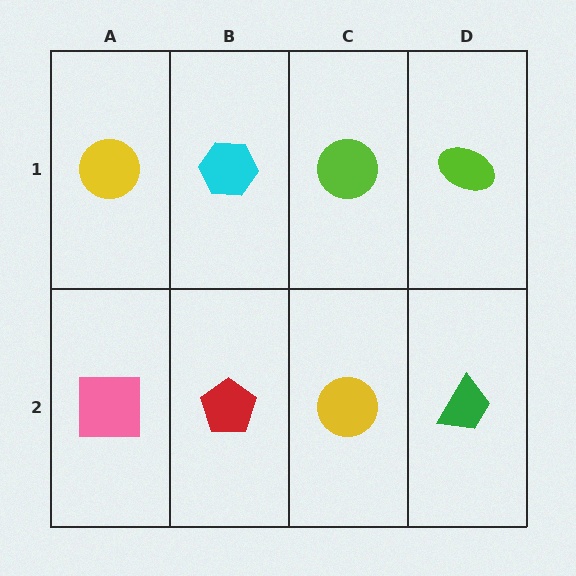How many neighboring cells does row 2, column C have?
3.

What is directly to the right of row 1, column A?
A cyan hexagon.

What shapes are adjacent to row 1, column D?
A green trapezoid (row 2, column D), a lime circle (row 1, column C).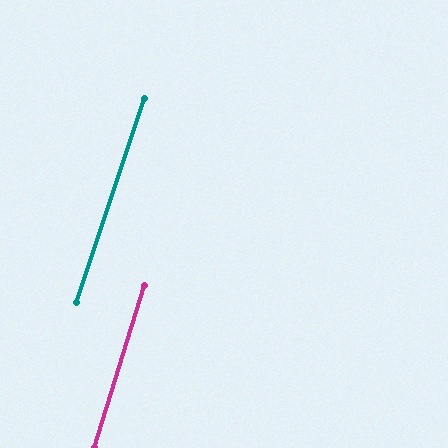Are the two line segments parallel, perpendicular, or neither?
Parallel — their directions differ by only 1.3°.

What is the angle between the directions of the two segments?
Approximately 1 degree.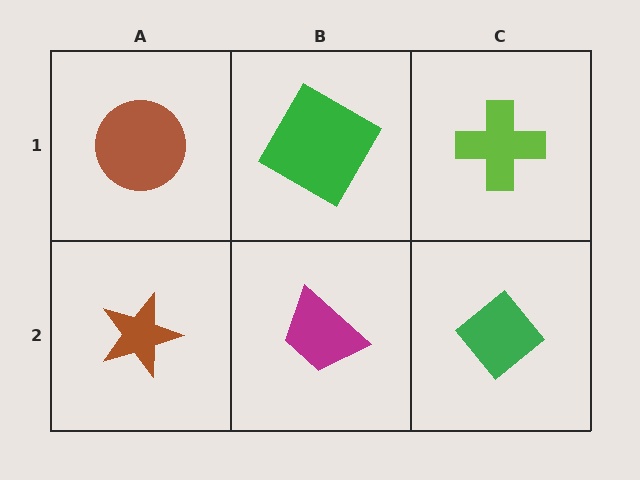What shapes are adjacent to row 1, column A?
A brown star (row 2, column A), a green diamond (row 1, column B).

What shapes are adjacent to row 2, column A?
A brown circle (row 1, column A), a magenta trapezoid (row 2, column B).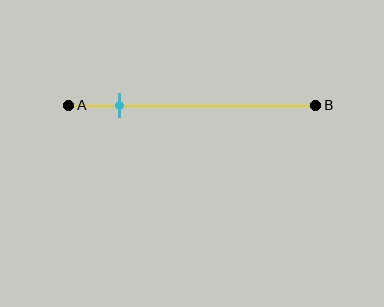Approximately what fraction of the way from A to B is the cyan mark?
The cyan mark is approximately 20% of the way from A to B.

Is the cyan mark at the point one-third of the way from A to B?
No, the mark is at about 20% from A, not at the 33% one-third point.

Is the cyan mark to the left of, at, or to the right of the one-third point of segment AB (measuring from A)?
The cyan mark is to the left of the one-third point of segment AB.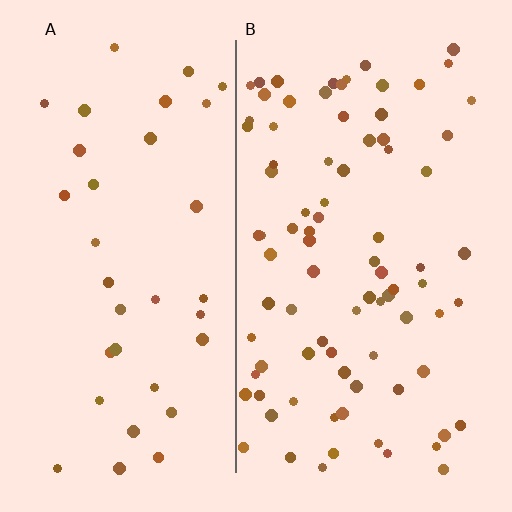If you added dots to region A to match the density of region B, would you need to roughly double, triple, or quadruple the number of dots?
Approximately double.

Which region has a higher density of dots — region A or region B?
B (the right).